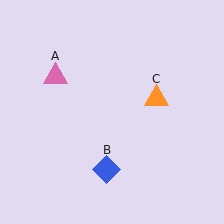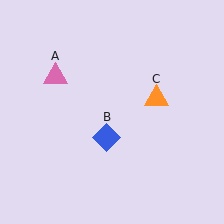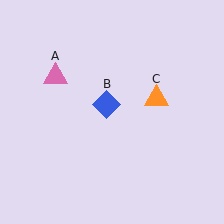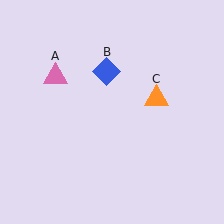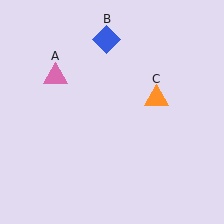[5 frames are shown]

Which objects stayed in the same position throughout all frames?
Pink triangle (object A) and orange triangle (object C) remained stationary.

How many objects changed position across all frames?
1 object changed position: blue diamond (object B).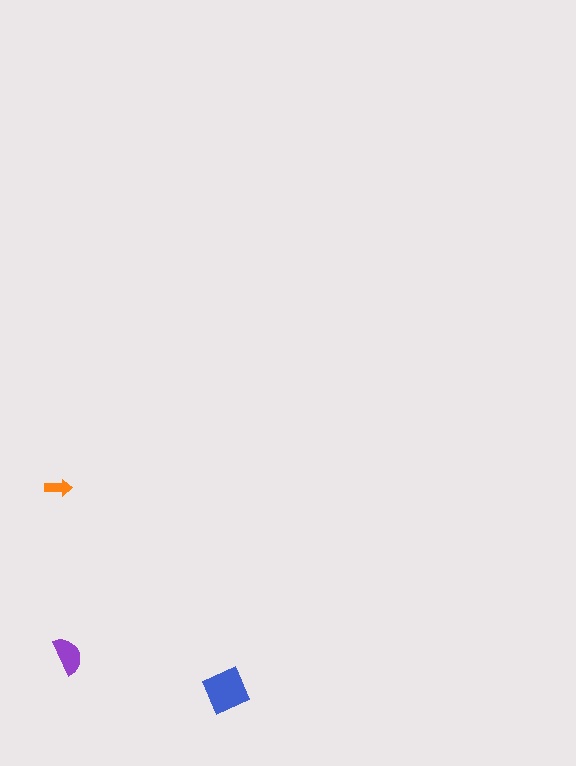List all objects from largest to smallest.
The blue diamond, the purple semicircle, the orange arrow.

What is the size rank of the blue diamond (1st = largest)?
1st.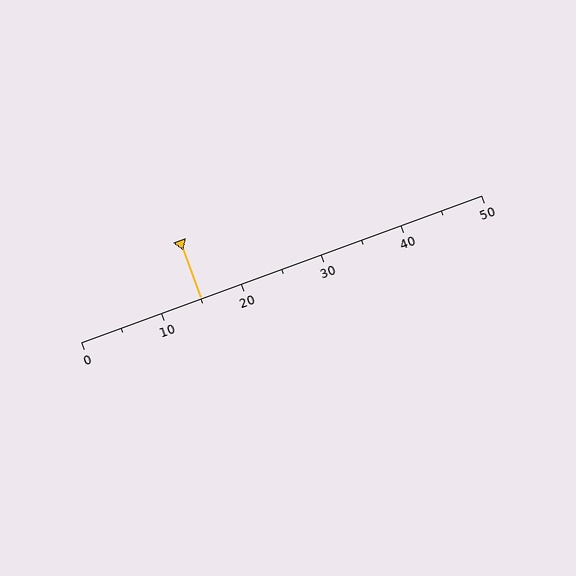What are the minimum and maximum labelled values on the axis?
The axis runs from 0 to 50.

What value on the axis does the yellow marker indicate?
The marker indicates approximately 15.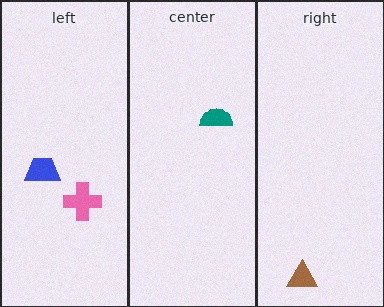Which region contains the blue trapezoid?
The left region.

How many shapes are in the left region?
2.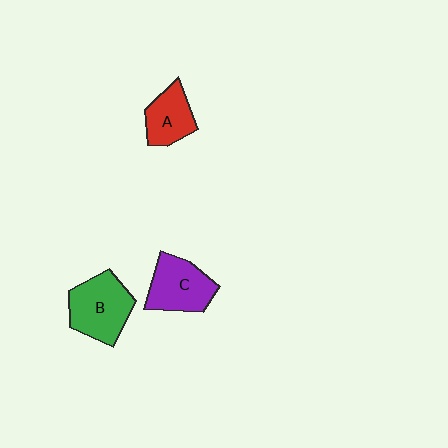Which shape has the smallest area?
Shape A (red).